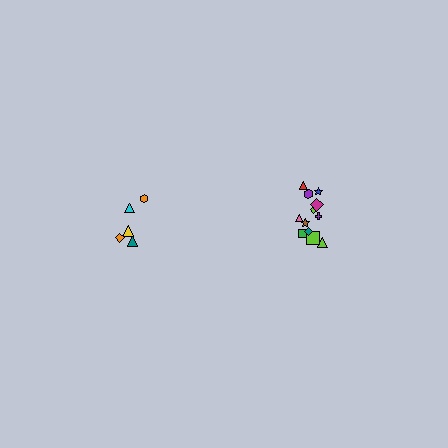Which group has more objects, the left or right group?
The right group.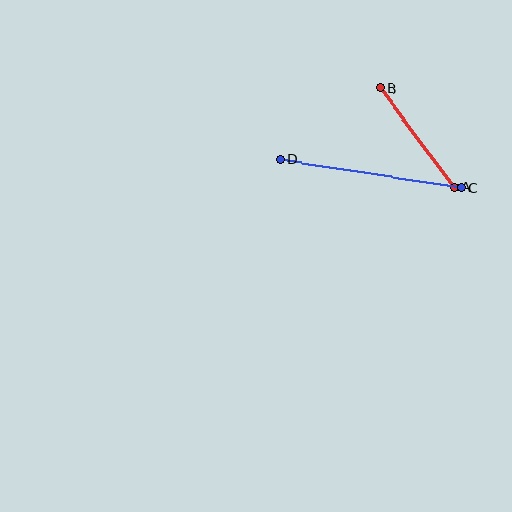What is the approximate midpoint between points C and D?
The midpoint is at approximately (371, 174) pixels.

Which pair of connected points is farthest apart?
Points C and D are farthest apart.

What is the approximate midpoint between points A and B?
The midpoint is at approximately (417, 138) pixels.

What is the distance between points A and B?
The distance is approximately 124 pixels.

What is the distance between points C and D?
The distance is approximately 183 pixels.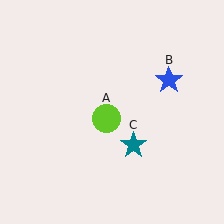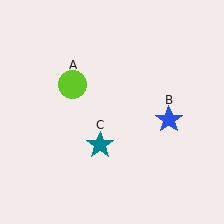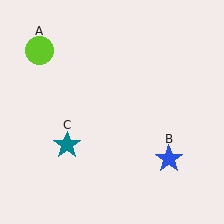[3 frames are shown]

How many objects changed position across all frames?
3 objects changed position: lime circle (object A), blue star (object B), teal star (object C).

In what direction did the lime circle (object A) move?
The lime circle (object A) moved up and to the left.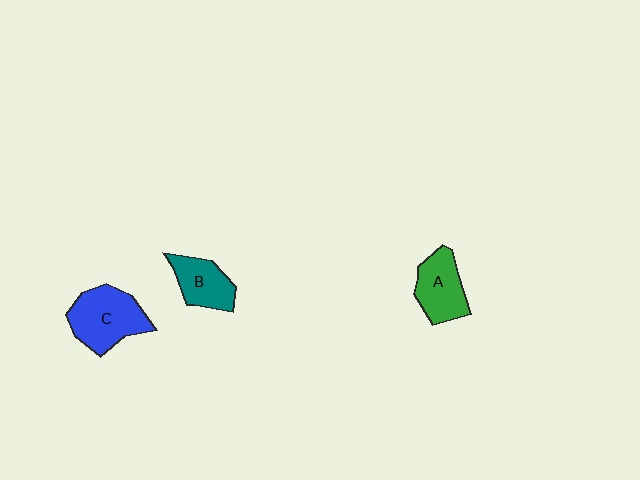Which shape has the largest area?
Shape C (blue).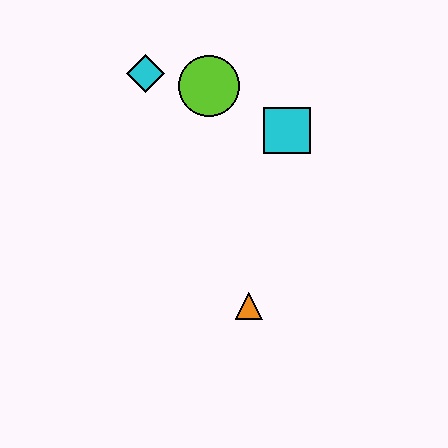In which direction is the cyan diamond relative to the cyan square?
The cyan diamond is to the left of the cyan square.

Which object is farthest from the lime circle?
The orange triangle is farthest from the lime circle.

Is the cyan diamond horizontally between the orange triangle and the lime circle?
No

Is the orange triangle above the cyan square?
No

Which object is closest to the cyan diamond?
The lime circle is closest to the cyan diamond.